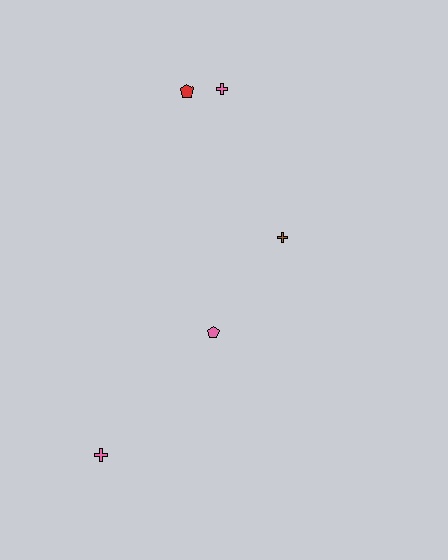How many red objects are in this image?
There is 1 red object.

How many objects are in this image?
There are 5 objects.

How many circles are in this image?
There are no circles.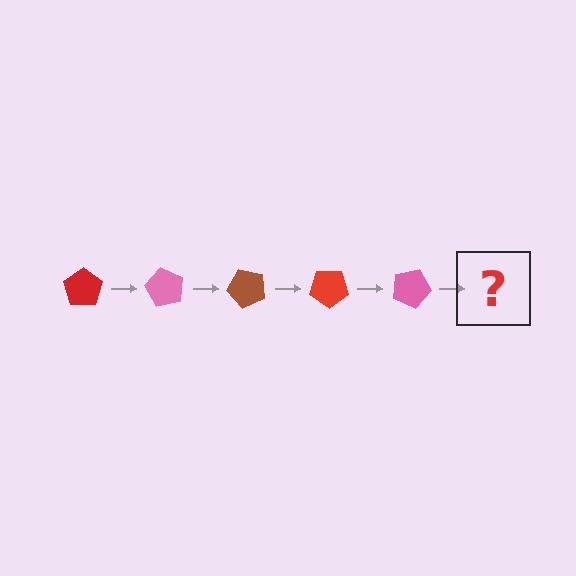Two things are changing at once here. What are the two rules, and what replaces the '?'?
The two rules are that it rotates 60 degrees each step and the color cycles through red, pink, and brown. The '?' should be a brown pentagon, rotated 300 degrees from the start.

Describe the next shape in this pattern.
It should be a brown pentagon, rotated 300 degrees from the start.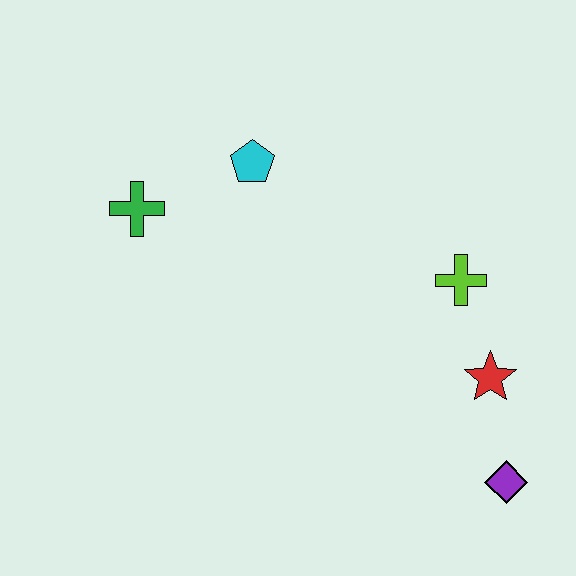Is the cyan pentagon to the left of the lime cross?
Yes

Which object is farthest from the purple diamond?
The green cross is farthest from the purple diamond.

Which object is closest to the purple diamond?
The red star is closest to the purple diamond.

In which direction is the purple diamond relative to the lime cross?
The purple diamond is below the lime cross.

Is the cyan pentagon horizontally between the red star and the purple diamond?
No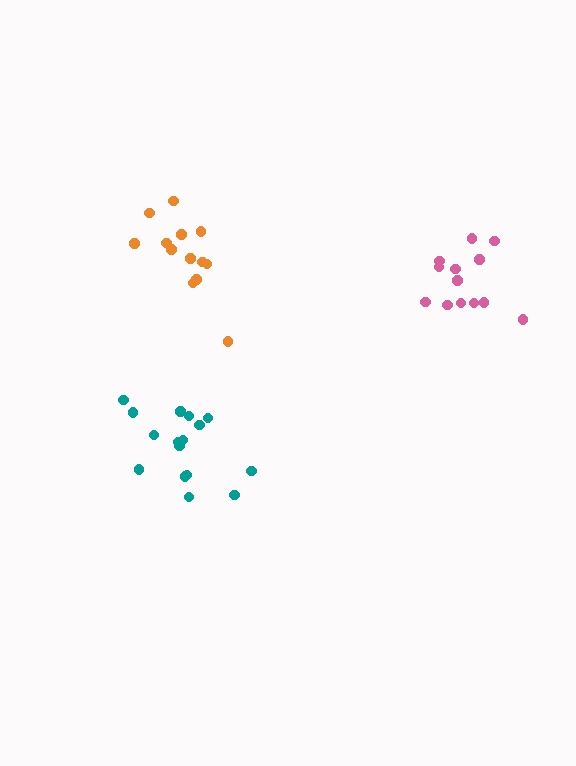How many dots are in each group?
Group 1: 13 dots, Group 2: 16 dots, Group 3: 13 dots (42 total).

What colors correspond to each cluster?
The clusters are colored: orange, teal, pink.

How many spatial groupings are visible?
There are 3 spatial groupings.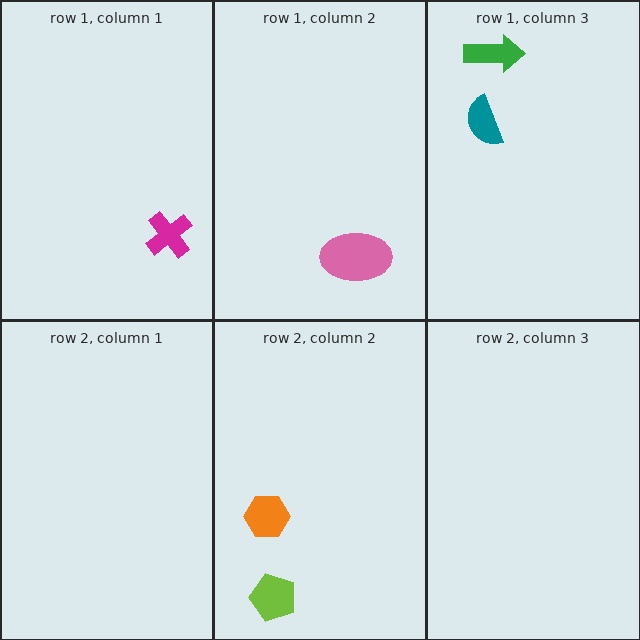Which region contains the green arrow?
The row 1, column 3 region.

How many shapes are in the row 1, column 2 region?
1.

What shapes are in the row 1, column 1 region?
The magenta cross.